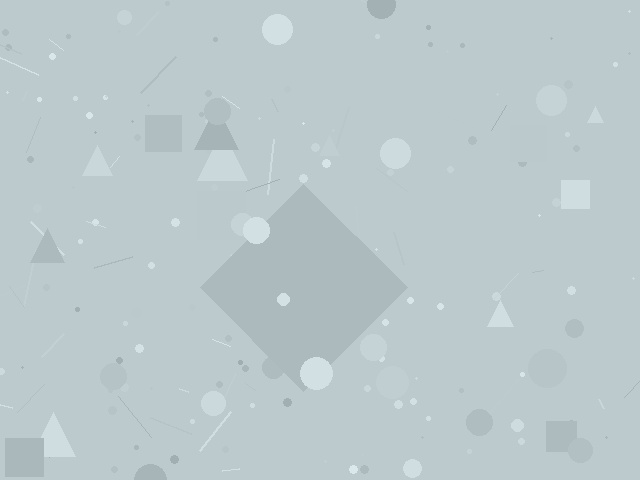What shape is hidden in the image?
A diamond is hidden in the image.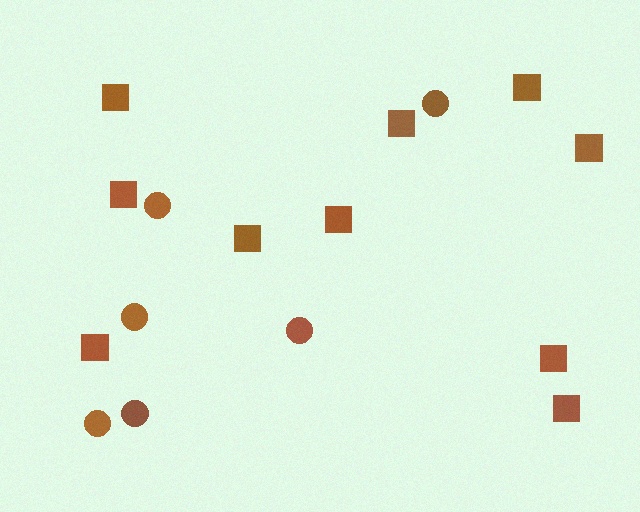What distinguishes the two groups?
There are 2 groups: one group of circles (6) and one group of squares (10).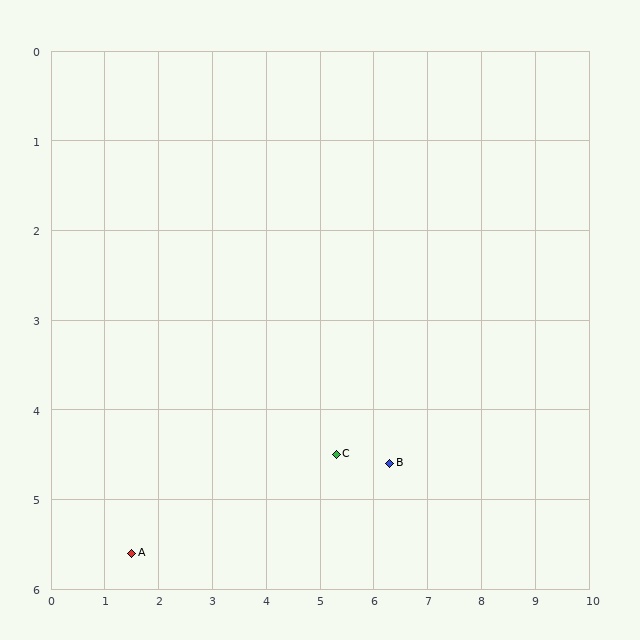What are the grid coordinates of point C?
Point C is at approximately (5.3, 4.5).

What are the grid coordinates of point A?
Point A is at approximately (1.5, 5.6).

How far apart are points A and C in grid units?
Points A and C are about 4.0 grid units apart.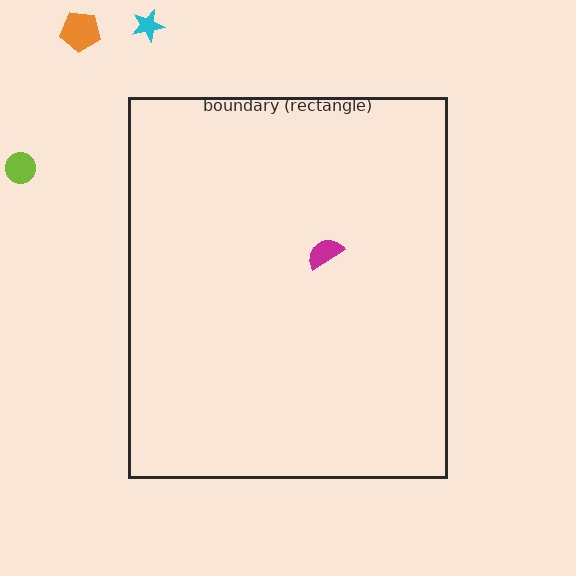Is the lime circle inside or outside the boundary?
Outside.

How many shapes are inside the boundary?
1 inside, 3 outside.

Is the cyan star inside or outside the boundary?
Outside.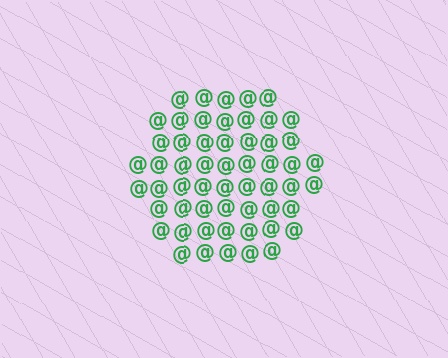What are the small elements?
The small elements are at signs.